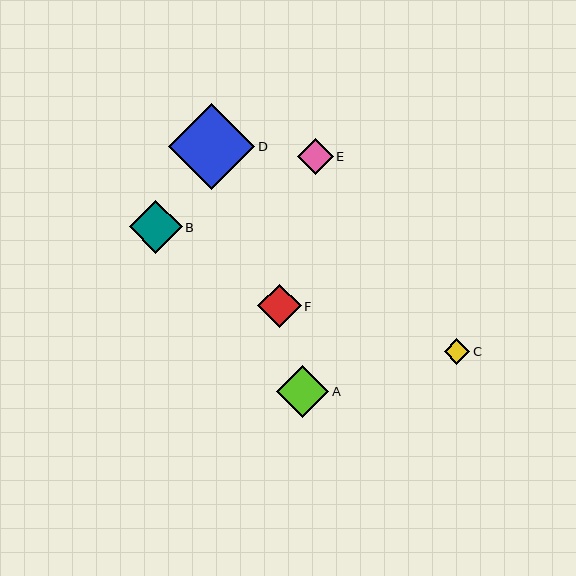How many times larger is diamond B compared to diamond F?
Diamond B is approximately 1.2 times the size of diamond F.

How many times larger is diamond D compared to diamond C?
Diamond D is approximately 3.4 times the size of diamond C.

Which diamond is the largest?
Diamond D is the largest with a size of approximately 87 pixels.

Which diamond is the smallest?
Diamond C is the smallest with a size of approximately 26 pixels.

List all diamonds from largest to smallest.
From largest to smallest: D, B, A, F, E, C.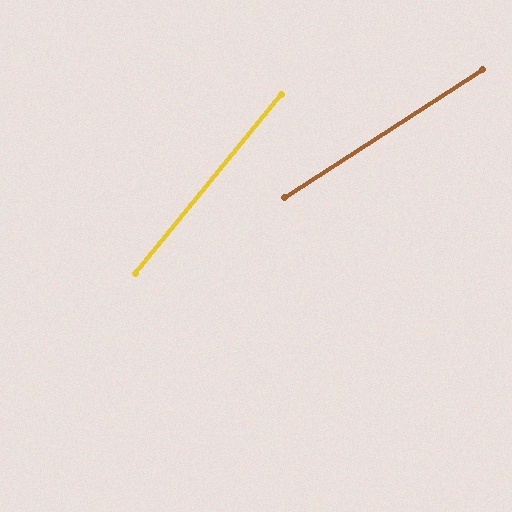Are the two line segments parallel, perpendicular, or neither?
Neither parallel nor perpendicular — they differ by about 18°.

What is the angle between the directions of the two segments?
Approximately 18 degrees.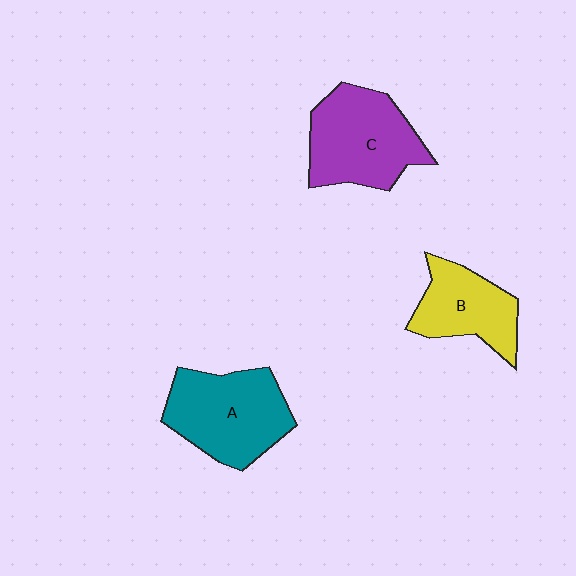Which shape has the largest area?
Shape A (teal).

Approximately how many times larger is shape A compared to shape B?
Approximately 1.4 times.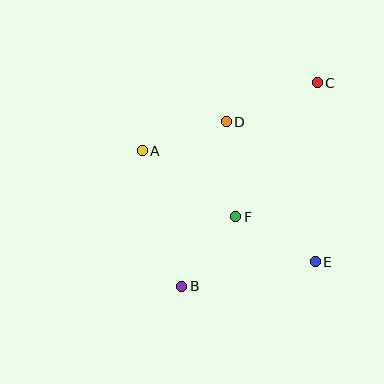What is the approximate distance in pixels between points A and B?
The distance between A and B is approximately 142 pixels.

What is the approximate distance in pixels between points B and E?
The distance between B and E is approximately 136 pixels.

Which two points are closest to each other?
Points B and F are closest to each other.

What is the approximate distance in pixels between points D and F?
The distance between D and F is approximately 96 pixels.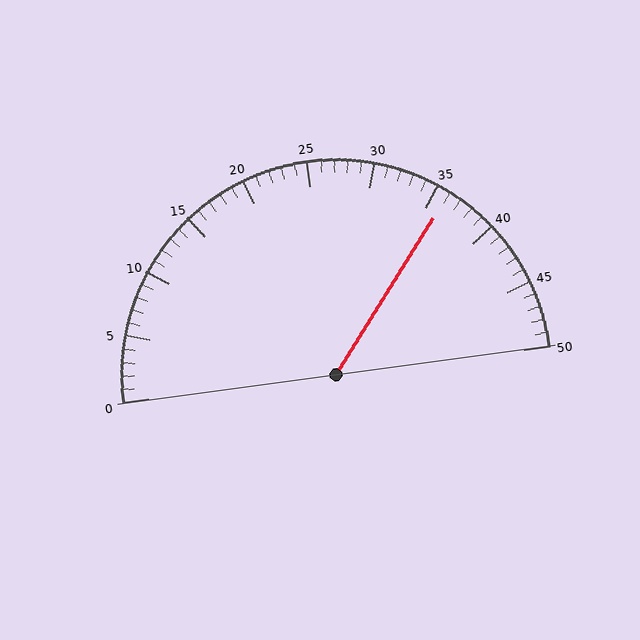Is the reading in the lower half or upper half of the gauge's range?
The reading is in the upper half of the range (0 to 50).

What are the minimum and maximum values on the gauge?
The gauge ranges from 0 to 50.